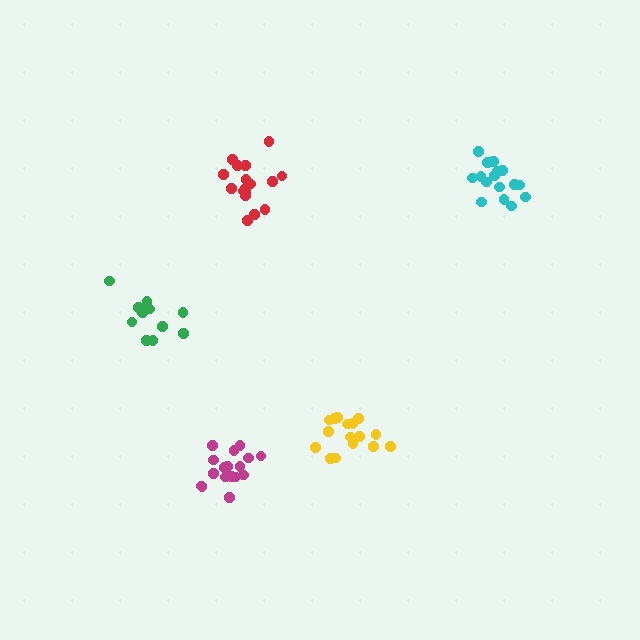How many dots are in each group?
Group 1: 17 dots, Group 2: 16 dots, Group 3: 12 dots, Group 4: 16 dots, Group 5: 17 dots (78 total).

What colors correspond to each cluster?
The clusters are colored: magenta, cyan, green, yellow, red.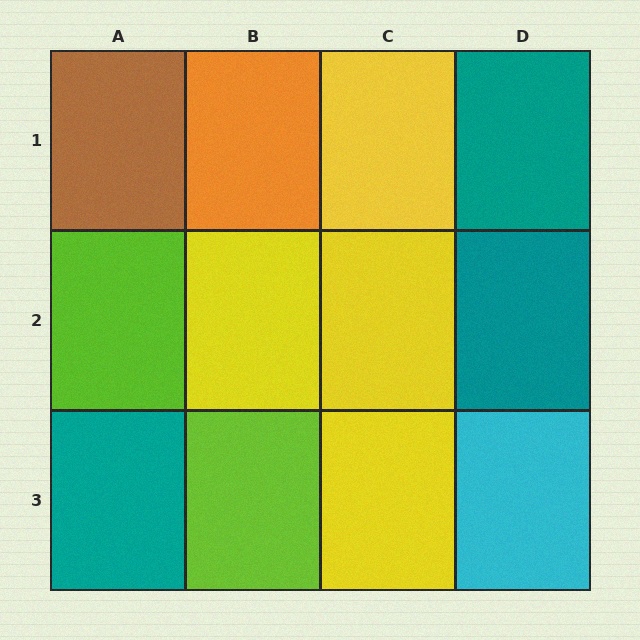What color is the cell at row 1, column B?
Orange.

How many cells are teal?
3 cells are teal.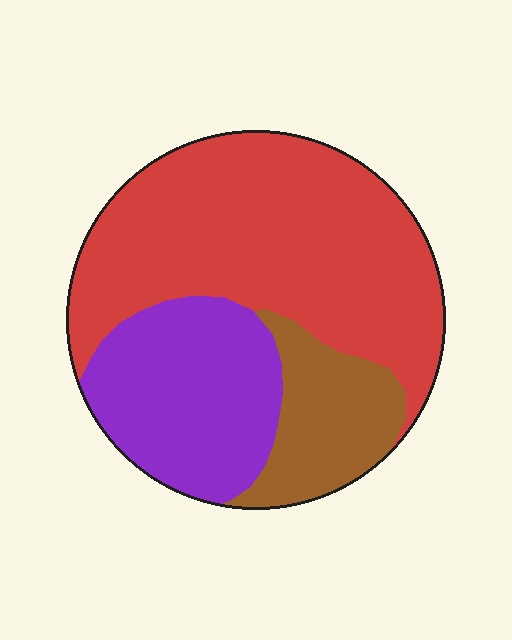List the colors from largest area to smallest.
From largest to smallest: red, purple, brown.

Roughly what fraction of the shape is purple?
Purple covers 28% of the shape.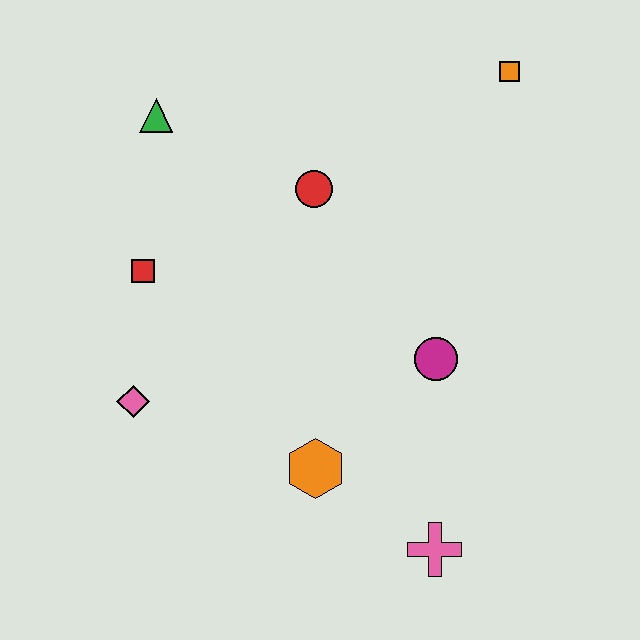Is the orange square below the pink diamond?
No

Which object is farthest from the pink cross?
The green triangle is farthest from the pink cross.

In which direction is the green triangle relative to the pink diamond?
The green triangle is above the pink diamond.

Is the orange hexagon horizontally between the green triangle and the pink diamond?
No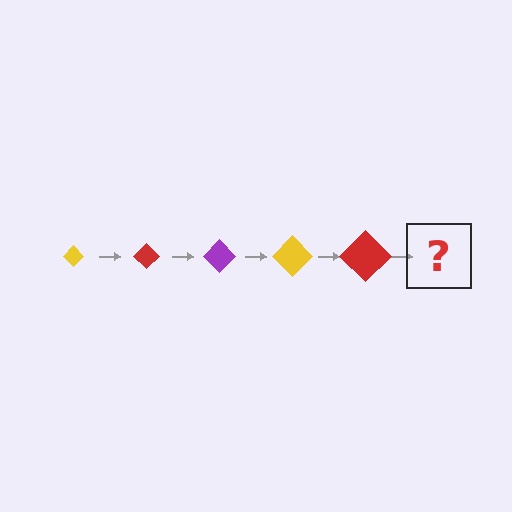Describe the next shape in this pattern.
It should be a purple diamond, larger than the previous one.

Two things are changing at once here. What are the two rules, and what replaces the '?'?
The two rules are that the diamond grows larger each step and the color cycles through yellow, red, and purple. The '?' should be a purple diamond, larger than the previous one.